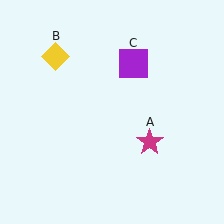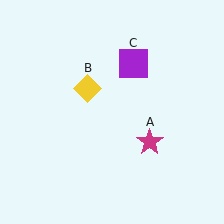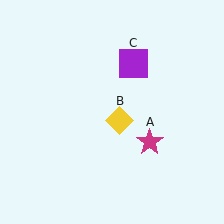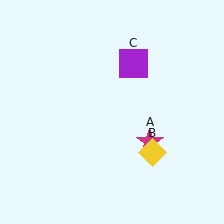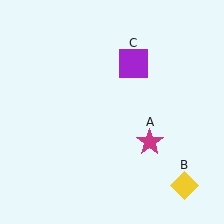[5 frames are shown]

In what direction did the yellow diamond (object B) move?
The yellow diamond (object B) moved down and to the right.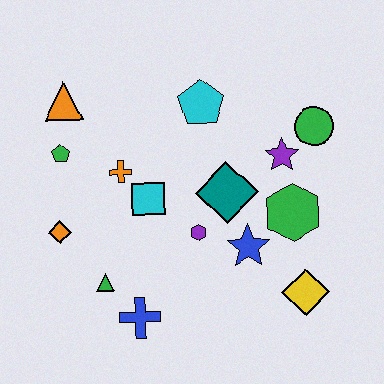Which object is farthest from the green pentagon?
The yellow diamond is farthest from the green pentagon.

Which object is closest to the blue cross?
The green triangle is closest to the blue cross.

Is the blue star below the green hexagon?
Yes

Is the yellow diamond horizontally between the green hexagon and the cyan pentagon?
No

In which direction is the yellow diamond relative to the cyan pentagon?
The yellow diamond is below the cyan pentagon.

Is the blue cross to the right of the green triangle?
Yes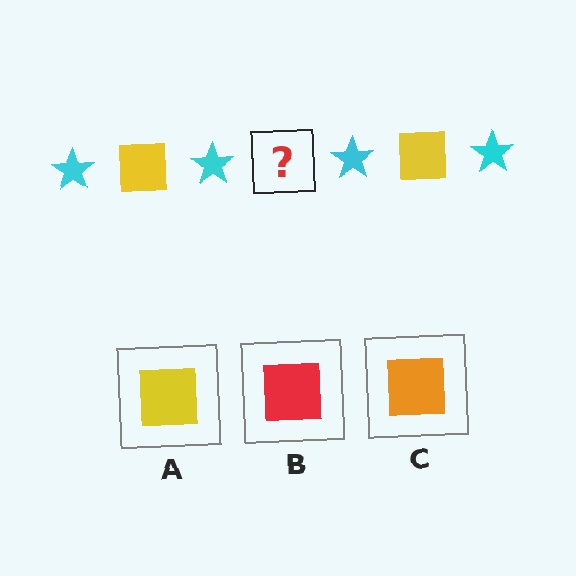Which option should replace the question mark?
Option A.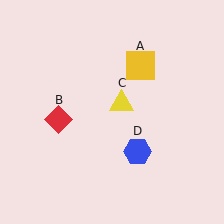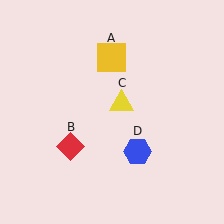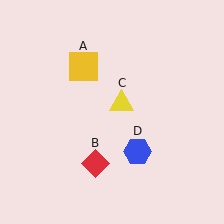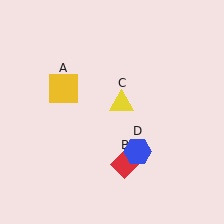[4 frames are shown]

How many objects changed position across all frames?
2 objects changed position: yellow square (object A), red diamond (object B).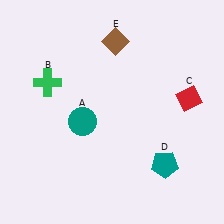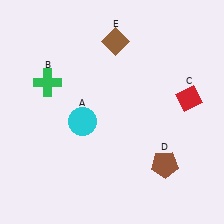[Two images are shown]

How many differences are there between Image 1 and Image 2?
There are 2 differences between the two images.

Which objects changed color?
A changed from teal to cyan. D changed from teal to brown.